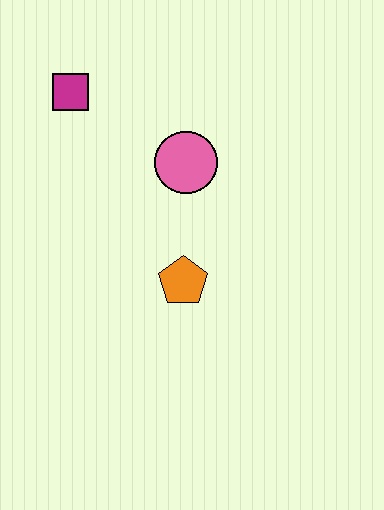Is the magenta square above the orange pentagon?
Yes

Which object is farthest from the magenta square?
The orange pentagon is farthest from the magenta square.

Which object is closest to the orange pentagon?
The pink circle is closest to the orange pentagon.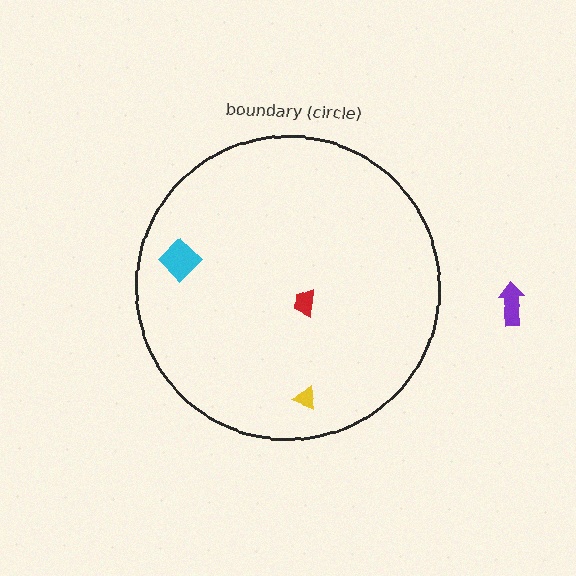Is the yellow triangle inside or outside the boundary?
Inside.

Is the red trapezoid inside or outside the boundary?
Inside.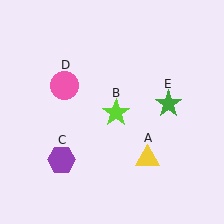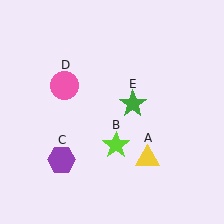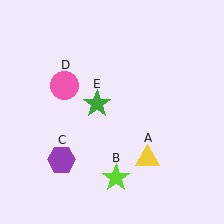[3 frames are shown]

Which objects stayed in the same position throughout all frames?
Yellow triangle (object A) and purple hexagon (object C) and pink circle (object D) remained stationary.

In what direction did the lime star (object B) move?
The lime star (object B) moved down.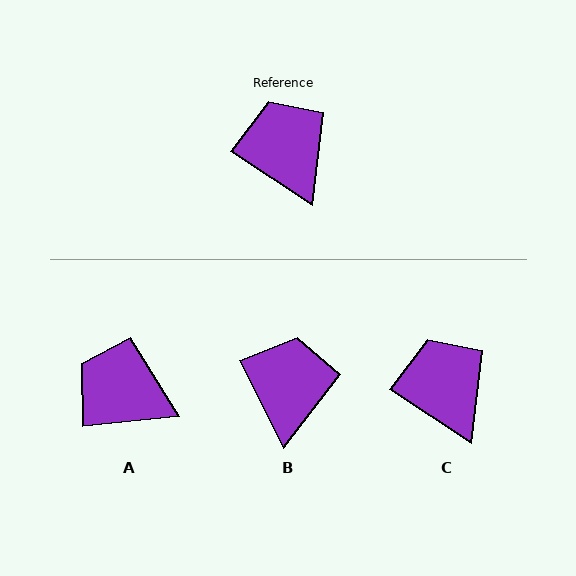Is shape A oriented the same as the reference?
No, it is off by about 39 degrees.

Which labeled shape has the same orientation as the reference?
C.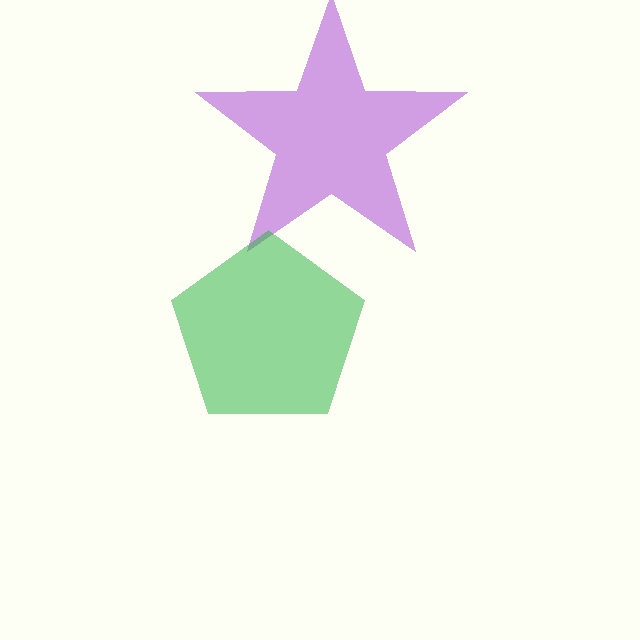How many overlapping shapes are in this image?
There are 2 overlapping shapes in the image.